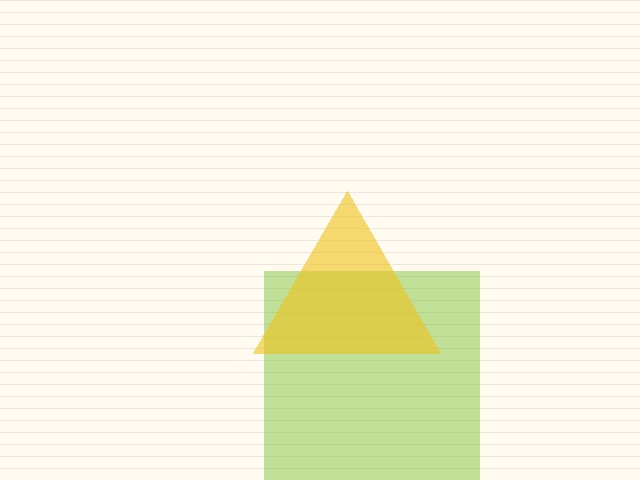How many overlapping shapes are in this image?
There are 2 overlapping shapes in the image.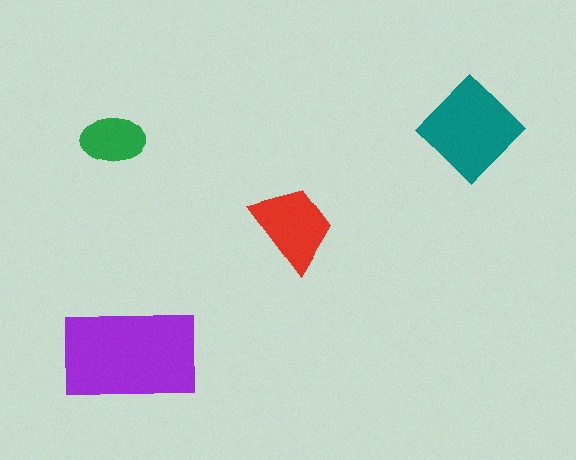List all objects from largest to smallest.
The purple rectangle, the teal diamond, the red trapezoid, the green ellipse.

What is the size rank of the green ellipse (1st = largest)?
4th.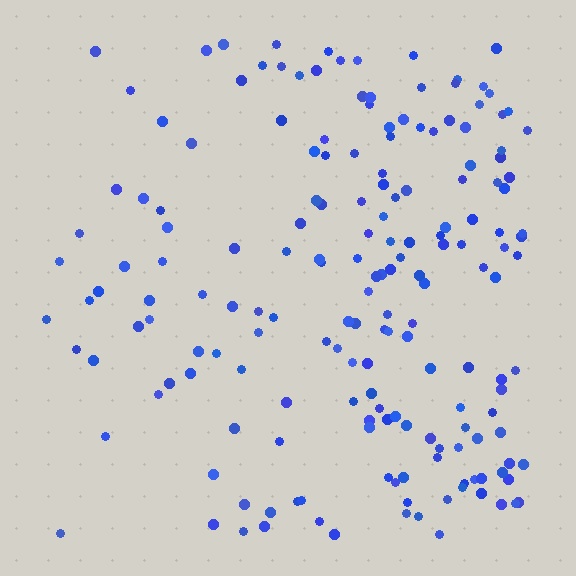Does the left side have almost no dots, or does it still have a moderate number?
Still a moderate number, just noticeably fewer than the right.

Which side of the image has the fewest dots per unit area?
The left.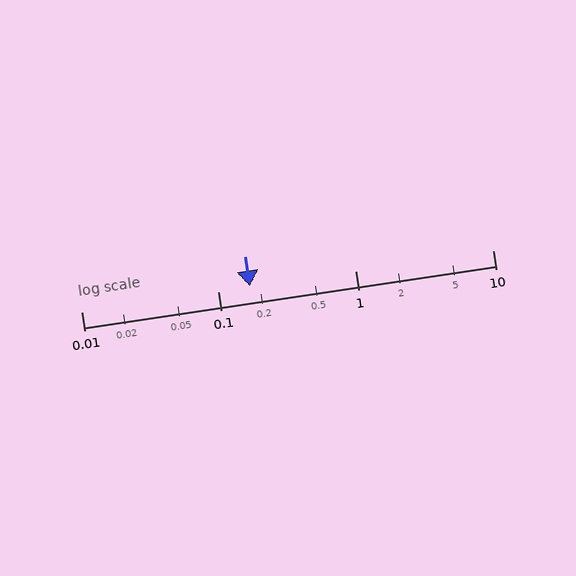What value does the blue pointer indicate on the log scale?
The pointer indicates approximately 0.17.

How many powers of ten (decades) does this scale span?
The scale spans 3 decades, from 0.01 to 10.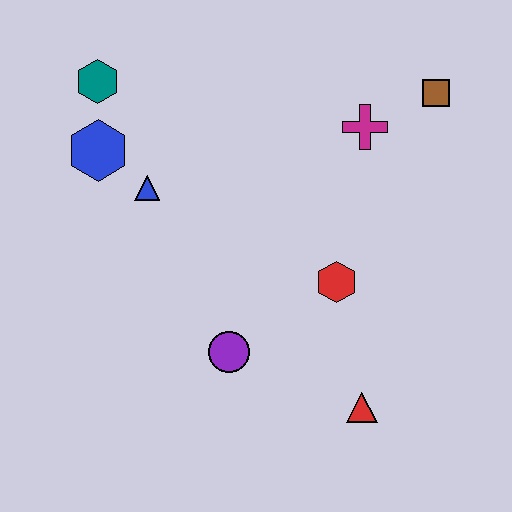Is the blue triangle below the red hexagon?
No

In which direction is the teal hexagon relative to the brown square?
The teal hexagon is to the left of the brown square.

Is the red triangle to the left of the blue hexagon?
No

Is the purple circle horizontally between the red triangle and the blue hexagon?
Yes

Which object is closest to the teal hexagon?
The blue hexagon is closest to the teal hexagon.